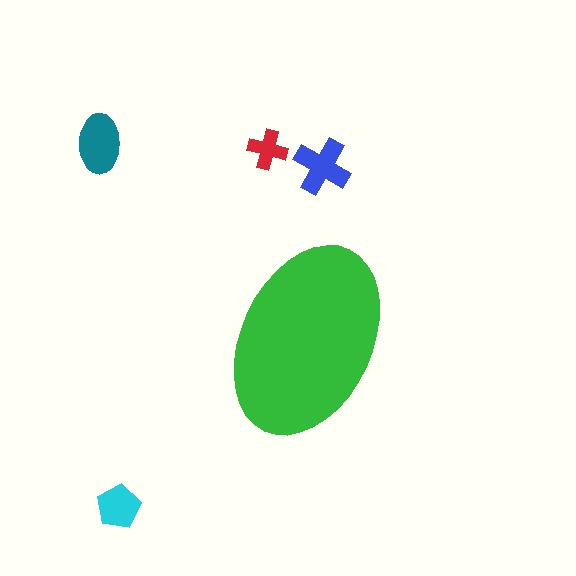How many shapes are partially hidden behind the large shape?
0 shapes are partially hidden.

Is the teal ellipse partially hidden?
No, the teal ellipse is fully visible.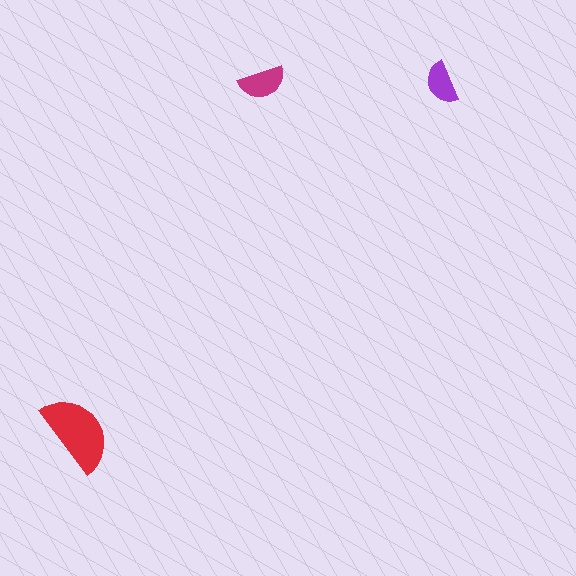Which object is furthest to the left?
The red semicircle is leftmost.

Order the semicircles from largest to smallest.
the red one, the magenta one, the purple one.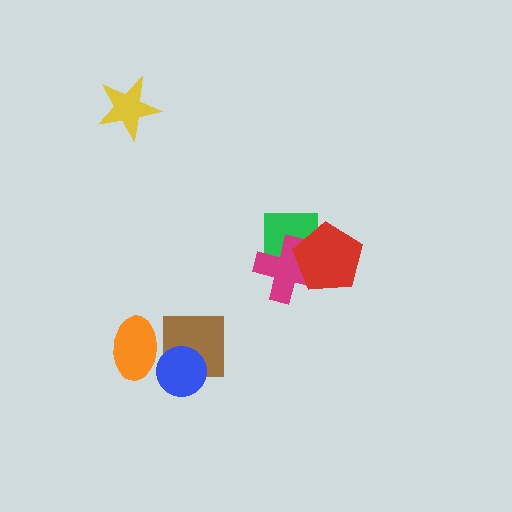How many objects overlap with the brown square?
1 object overlaps with the brown square.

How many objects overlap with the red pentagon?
2 objects overlap with the red pentagon.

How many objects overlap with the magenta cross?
2 objects overlap with the magenta cross.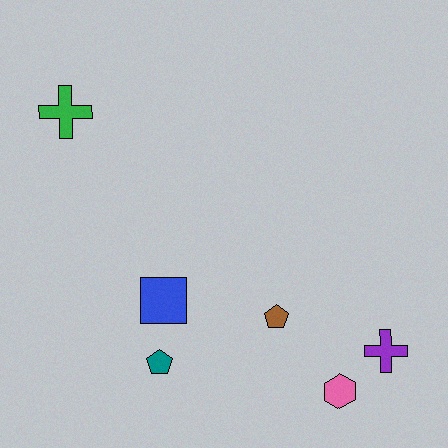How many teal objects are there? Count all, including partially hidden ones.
There is 1 teal object.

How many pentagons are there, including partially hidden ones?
There are 2 pentagons.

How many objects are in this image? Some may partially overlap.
There are 6 objects.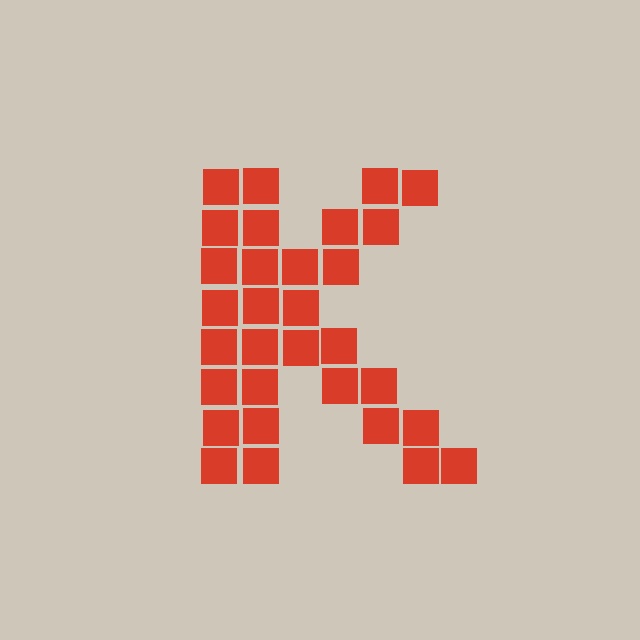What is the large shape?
The large shape is the letter K.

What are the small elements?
The small elements are squares.